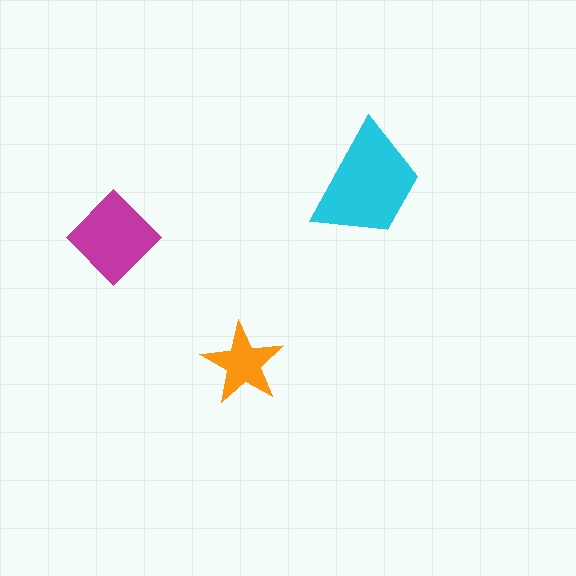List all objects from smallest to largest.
The orange star, the magenta diamond, the cyan trapezoid.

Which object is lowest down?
The orange star is bottommost.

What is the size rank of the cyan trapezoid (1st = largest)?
1st.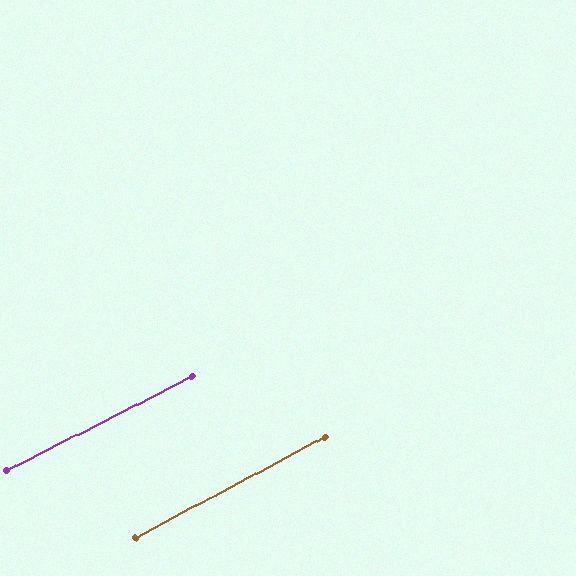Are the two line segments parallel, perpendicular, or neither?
Parallel — their directions differ by only 1.2°.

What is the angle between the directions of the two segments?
Approximately 1 degree.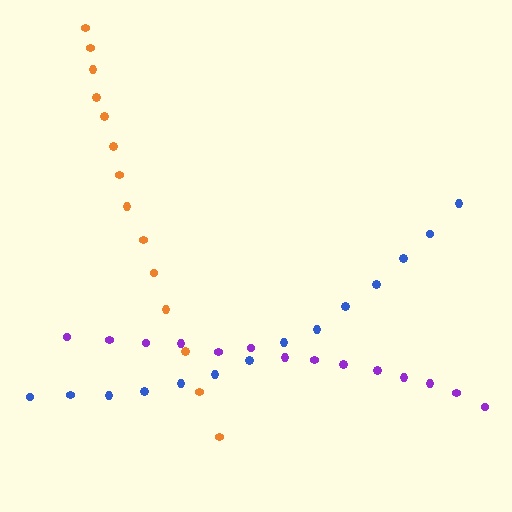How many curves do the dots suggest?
There are 3 distinct paths.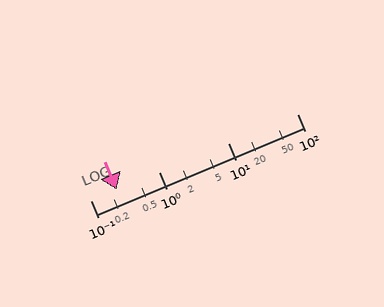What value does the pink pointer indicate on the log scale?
The pointer indicates approximately 0.24.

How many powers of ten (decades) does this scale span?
The scale spans 3 decades, from 0.1 to 100.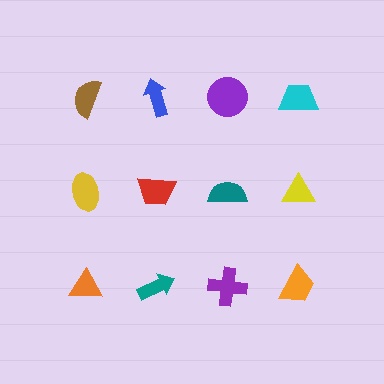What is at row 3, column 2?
A teal arrow.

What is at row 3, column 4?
An orange trapezoid.